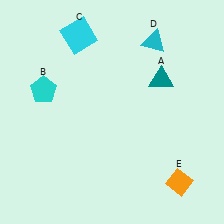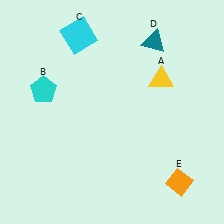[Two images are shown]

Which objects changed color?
A changed from teal to yellow. D changed from cyan to teal.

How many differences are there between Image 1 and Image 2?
There are 2 differences between the two images.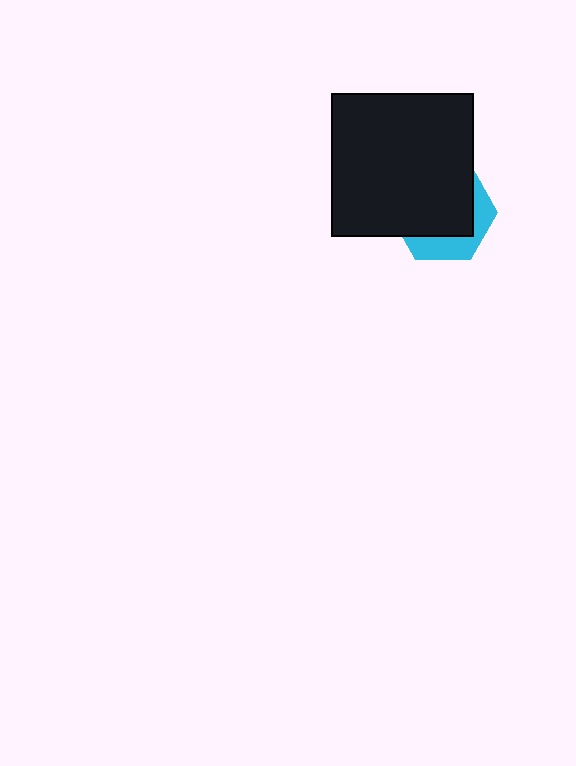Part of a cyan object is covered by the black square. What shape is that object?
It is a hexagon.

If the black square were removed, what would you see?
You would see the complete cyan hexagon.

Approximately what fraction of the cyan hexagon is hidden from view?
Roughly 69% of the cyan hexagon is hidden behind the black square.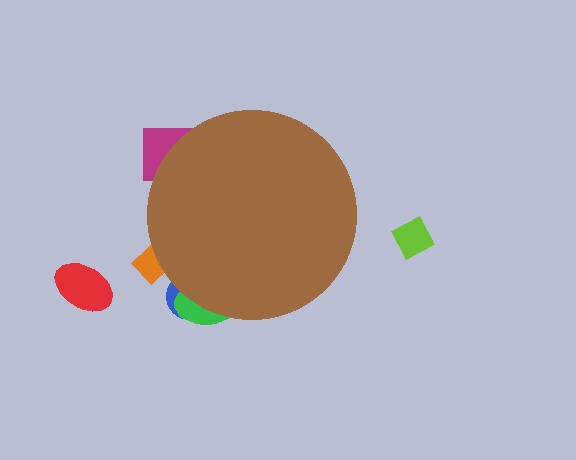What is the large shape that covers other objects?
A brown circle.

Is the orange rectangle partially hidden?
Yes, the orange rectangle is partially hidden behind the brown circle.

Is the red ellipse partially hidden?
No, the red ellipse is fully visible.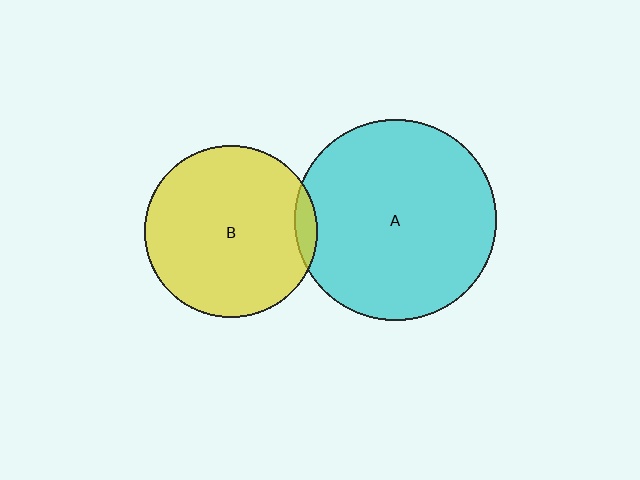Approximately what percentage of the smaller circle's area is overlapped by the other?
Approximately 5%.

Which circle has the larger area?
Circle A (cyan).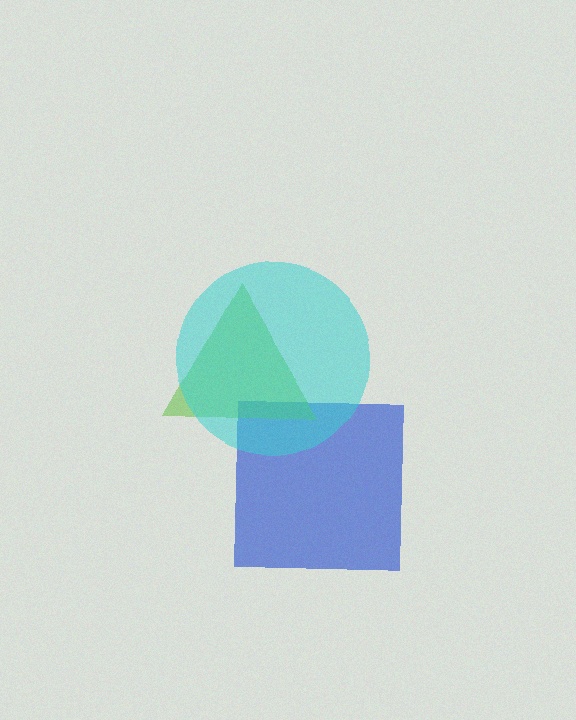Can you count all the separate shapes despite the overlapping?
Yes, there are 3 separate shapes.